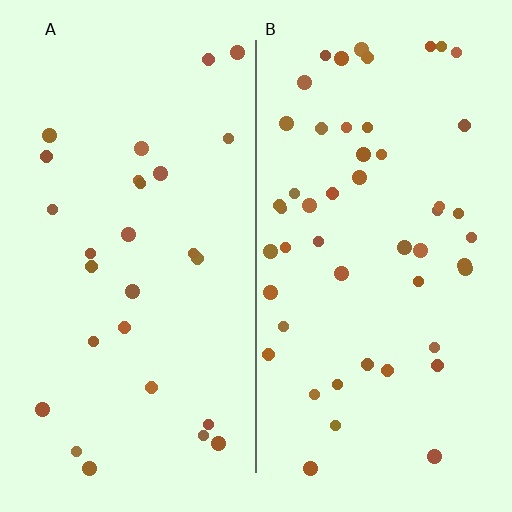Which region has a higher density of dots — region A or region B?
B (the right).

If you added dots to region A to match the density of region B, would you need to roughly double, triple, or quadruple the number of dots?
Approximately double.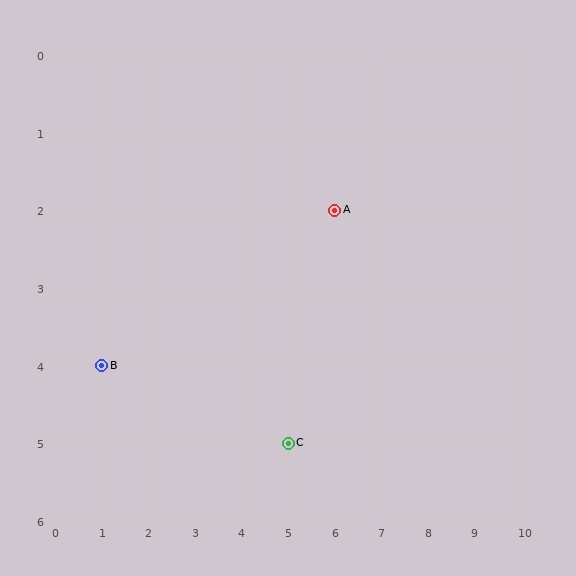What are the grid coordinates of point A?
Point A is at grid coordinates (6, 2).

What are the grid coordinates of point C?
Point C is at grid coordinates (5, 5).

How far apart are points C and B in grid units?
Points C and B are 4 columns and 1 row apart (about 4.1 grid units diagonally).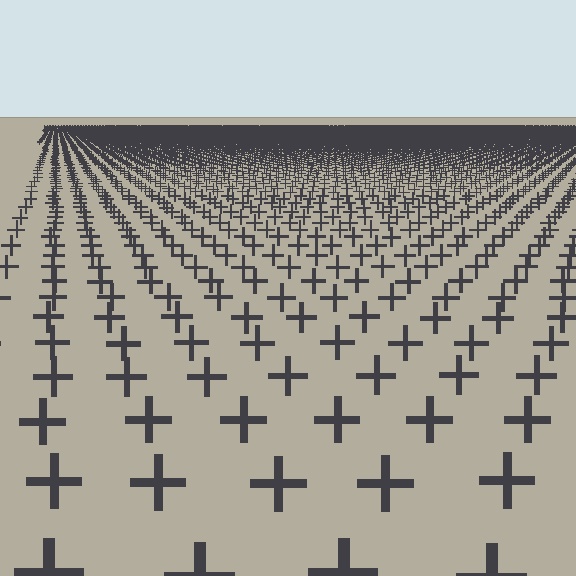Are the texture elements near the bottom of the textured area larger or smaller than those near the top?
Larger. Near the bottom, elements are closer to the viewer and appear at a bigger on-screen size.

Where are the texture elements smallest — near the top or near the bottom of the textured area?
Near the top.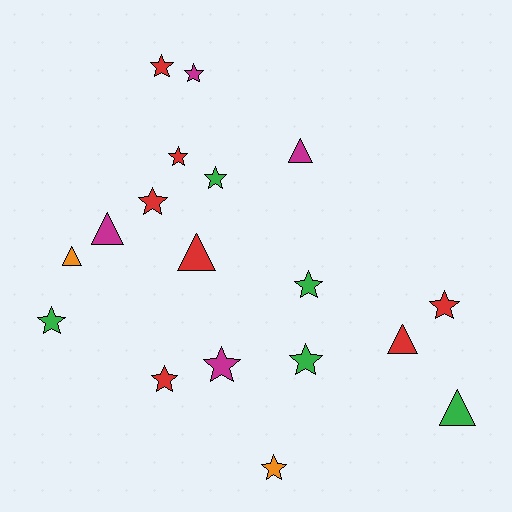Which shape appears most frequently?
Star, with 12 objects.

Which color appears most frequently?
Red, with 7 objects.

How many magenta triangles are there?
There are 2 magenta triangles.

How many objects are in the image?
There are 18 objects.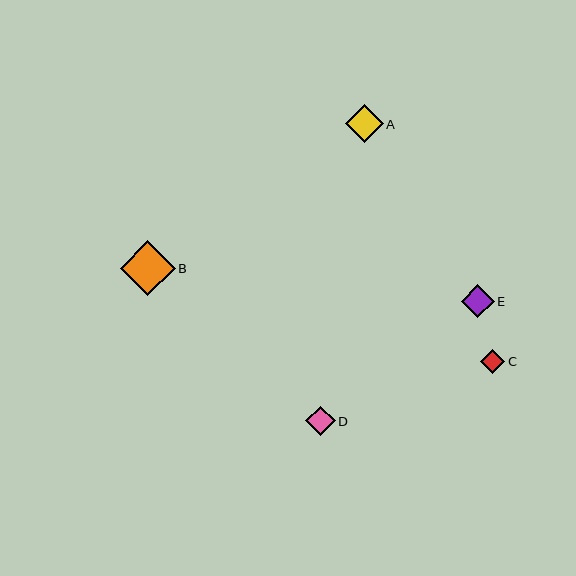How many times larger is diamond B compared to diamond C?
Diamond B is approximately 2.3 times the size of diamond C.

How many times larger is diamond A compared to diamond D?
Diamond A is approximately 1.3 times the size of diamond D.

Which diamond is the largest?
Diamond B is the largest with a size of approximately 55 pixels.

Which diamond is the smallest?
Diamond C is the smallest with a size of approximately 24 pixels.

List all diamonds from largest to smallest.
From largest to smallest: B, A, E, D, C.